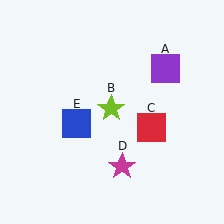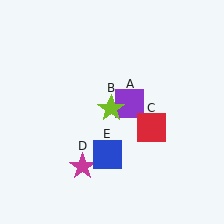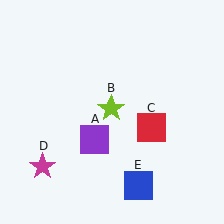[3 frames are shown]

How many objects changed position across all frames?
3 objects changed position: purple square (object A), magenta star (object D), blue square (object E).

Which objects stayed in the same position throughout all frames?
Lime star (object B) and red square (object C) remained stationary.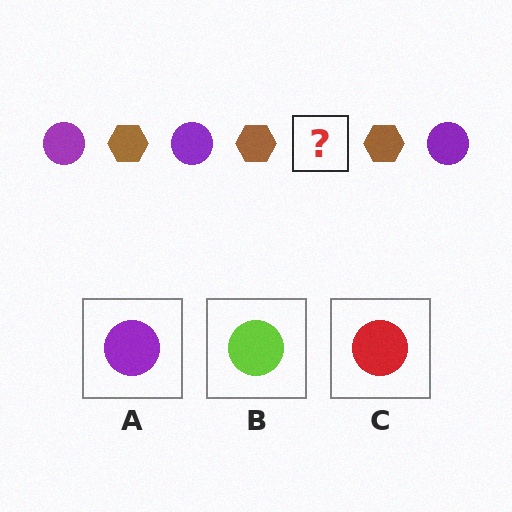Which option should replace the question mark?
Option A.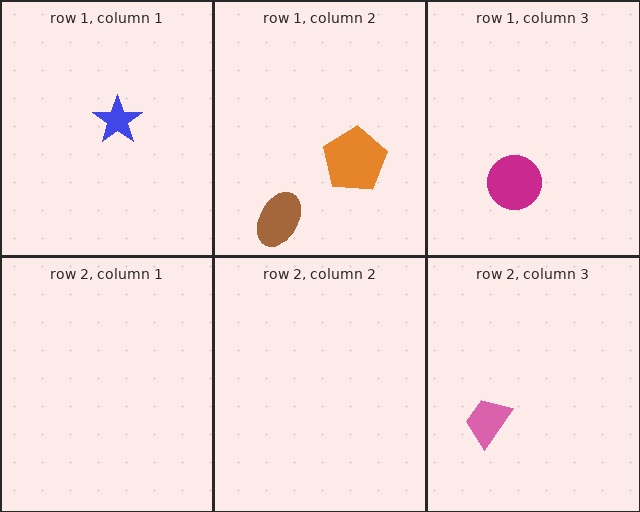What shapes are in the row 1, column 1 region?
The blue star.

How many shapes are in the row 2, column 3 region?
1.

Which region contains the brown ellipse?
The row 1, column 2 region.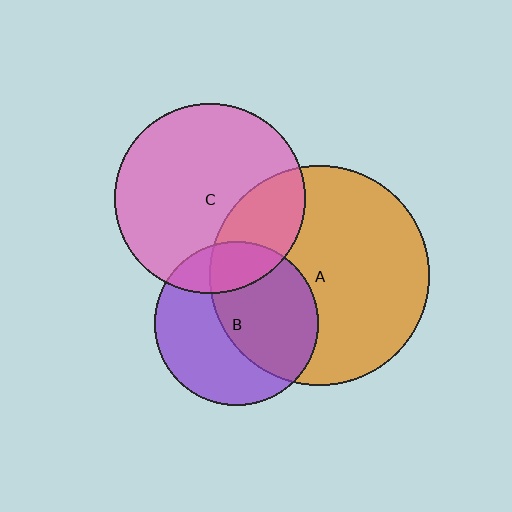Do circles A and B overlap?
Yes.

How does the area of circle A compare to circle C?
Approximately 1.3 times.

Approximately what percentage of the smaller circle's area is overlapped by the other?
Approximately 50%.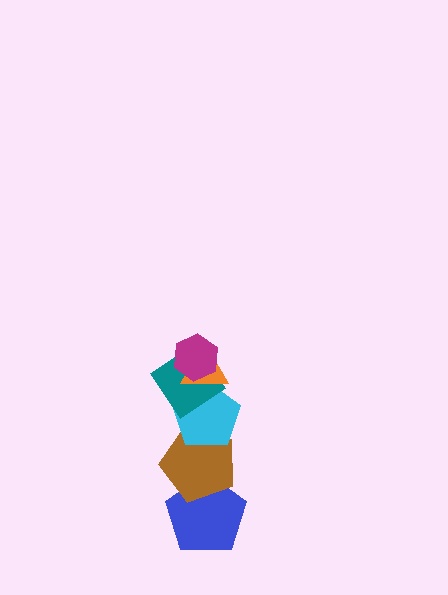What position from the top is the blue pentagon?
The blue pentagon is 6th from the top.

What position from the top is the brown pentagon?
The brown pentagon is 5th from the top.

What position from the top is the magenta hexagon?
The magenta hexagon is 1st from the top.